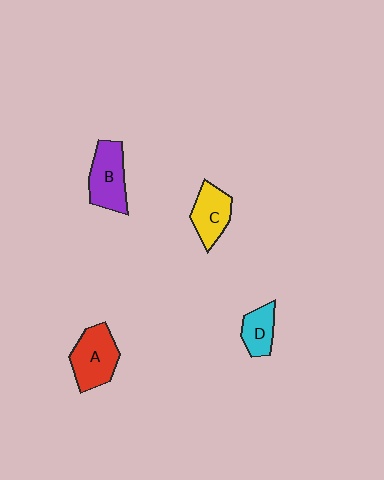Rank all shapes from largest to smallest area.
From largest to smallest: A (red), B (purple), C (yellow), D (cyan).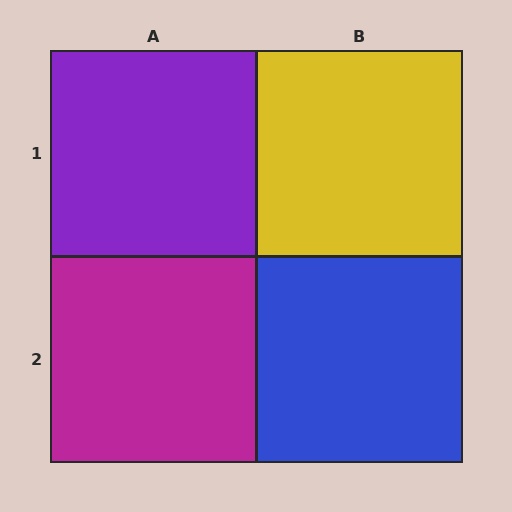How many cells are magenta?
1 cell is magenta.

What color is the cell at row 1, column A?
Purple.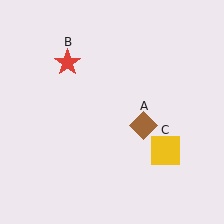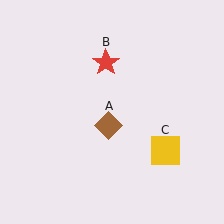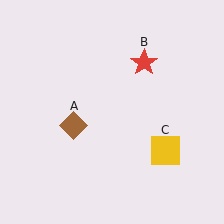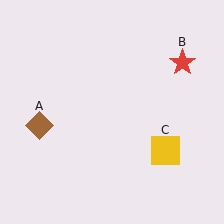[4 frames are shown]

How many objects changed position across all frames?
2 objects changed position: brown diamond (object A), red star (object B).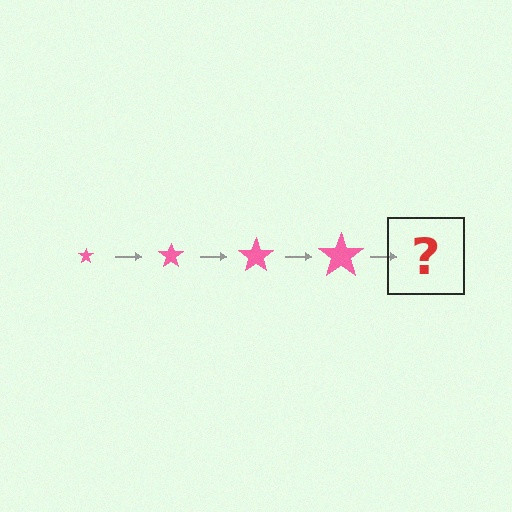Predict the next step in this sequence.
The next step is a pink star, larger than the previous one.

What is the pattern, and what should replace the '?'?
The pattern is that the star gets progressively larger each step. The '?' should be a pink star, larger than the previous one.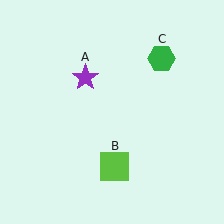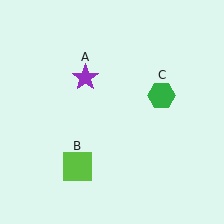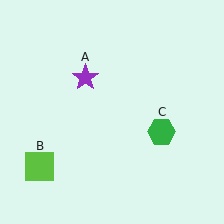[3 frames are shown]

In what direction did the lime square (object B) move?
The lime square (object B) moved left.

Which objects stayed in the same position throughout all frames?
Purple star (object A) remained stationary.